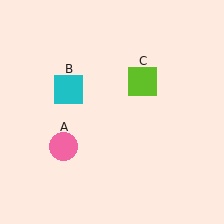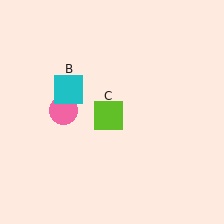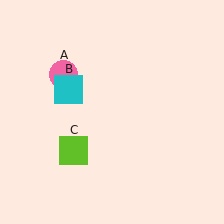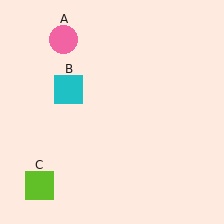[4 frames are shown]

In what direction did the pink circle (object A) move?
The pink circle (object A) moved up.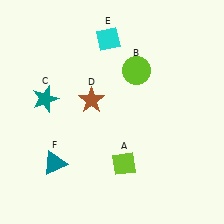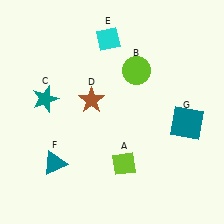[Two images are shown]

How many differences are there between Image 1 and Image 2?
There is 1 difference between the two images.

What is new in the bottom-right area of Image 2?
A teal square (G) was added in the bottom-right area of Image 2.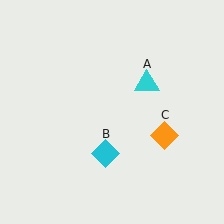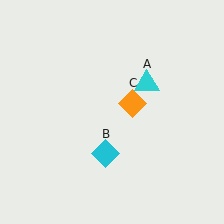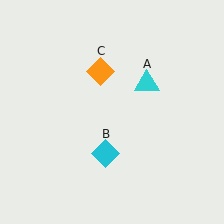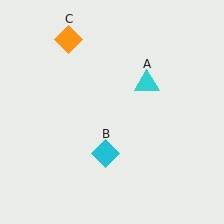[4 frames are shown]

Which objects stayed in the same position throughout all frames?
Cyan triangle (object A) and cyan diamond (object B) remained stationary.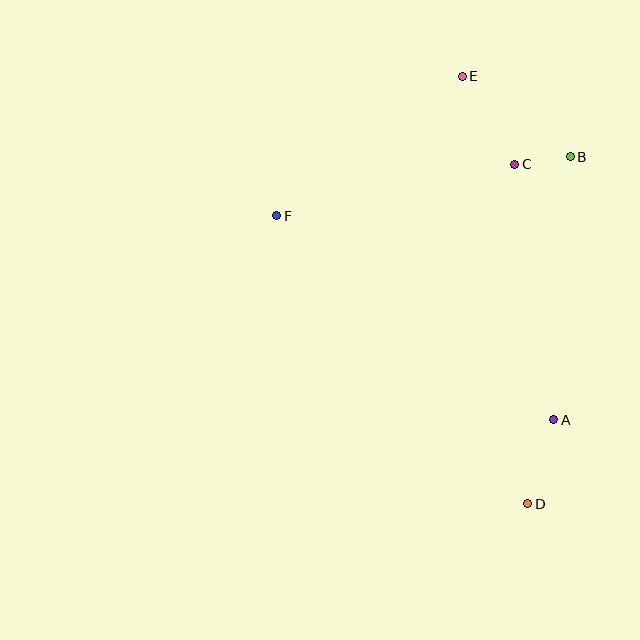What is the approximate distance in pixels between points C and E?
The distance between C and E is approximately 103 pixels.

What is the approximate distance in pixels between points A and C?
The distance between A and C is approximately 259 pixels.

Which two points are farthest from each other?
Points D and E are farthest from each other.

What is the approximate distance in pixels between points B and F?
The distance between B and F is approximately 299 pixels.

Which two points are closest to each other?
Points B and C are closest to each other.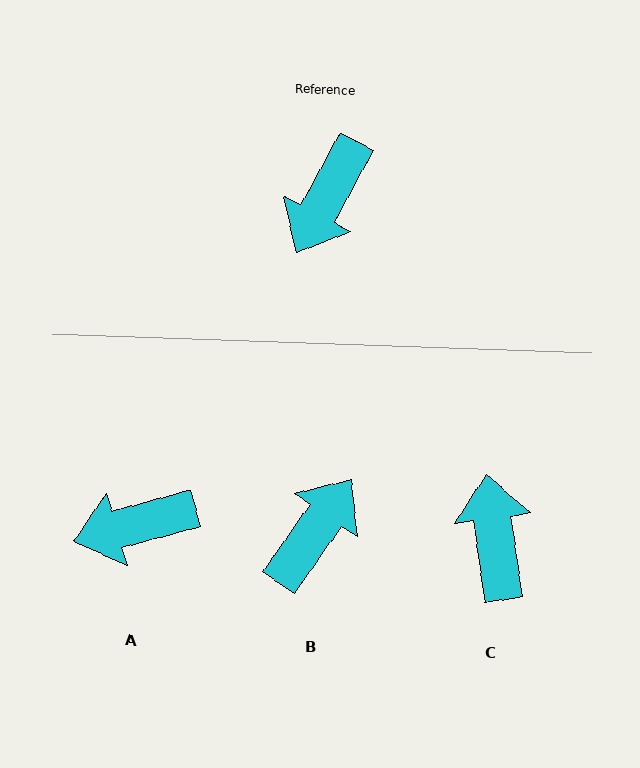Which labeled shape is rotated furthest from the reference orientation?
B, about 173 degrees away.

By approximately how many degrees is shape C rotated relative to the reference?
Approximately 144 degrees clockwise.